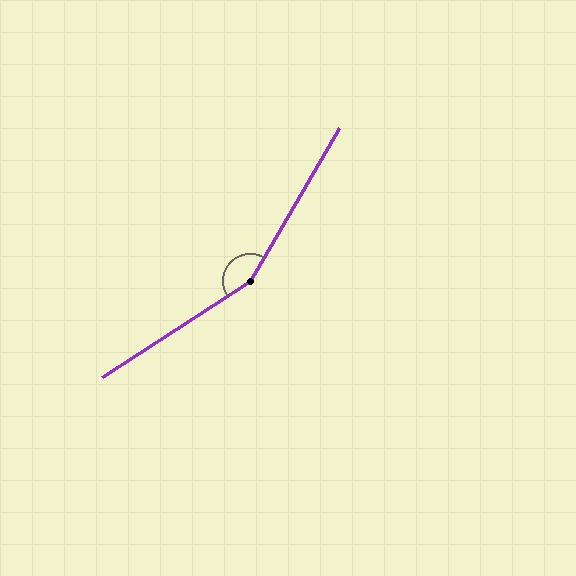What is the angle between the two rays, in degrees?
Approximately 153 degrees.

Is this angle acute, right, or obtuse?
It is obtuse.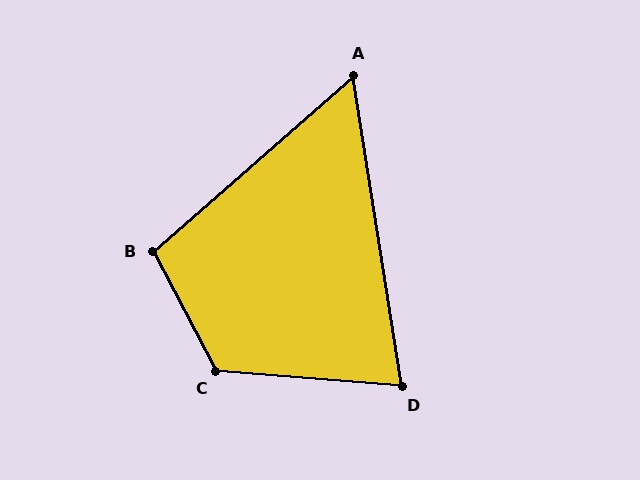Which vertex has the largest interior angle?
C, at approximately 122 degrees.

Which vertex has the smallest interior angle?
A, at approximately 58 degrees.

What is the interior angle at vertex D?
Approximately 77 degrees (acute).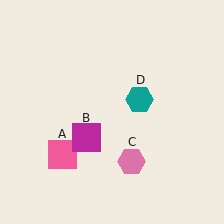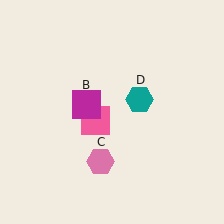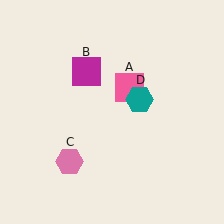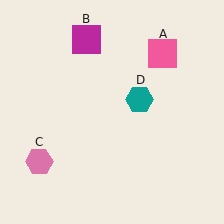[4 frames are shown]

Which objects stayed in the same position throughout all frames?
Teal hexagon (object D) remained stationary.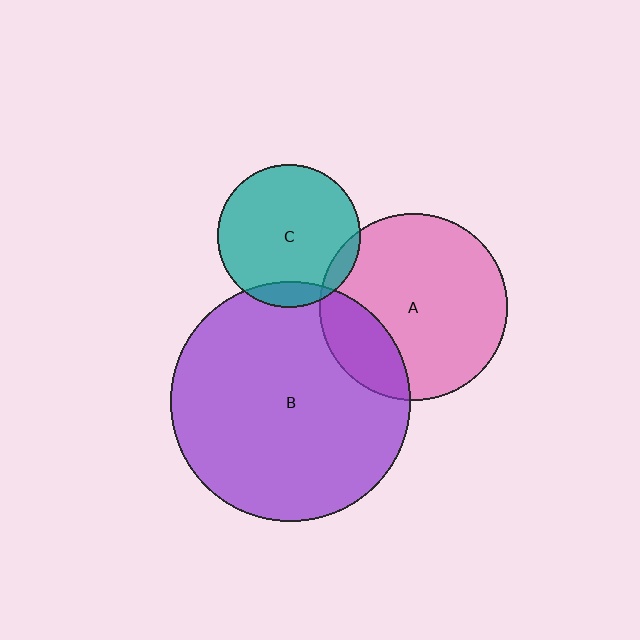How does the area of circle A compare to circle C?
Approximately 1.7 times.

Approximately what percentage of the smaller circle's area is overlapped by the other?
Approximately 20%.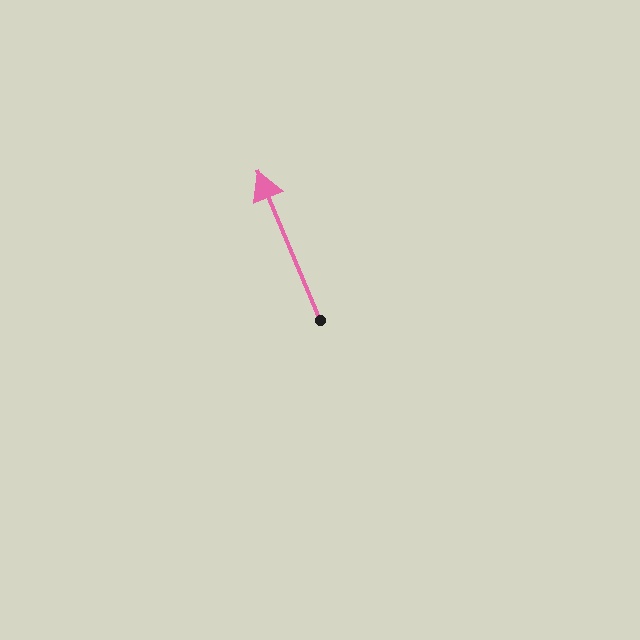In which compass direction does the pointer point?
Northwest.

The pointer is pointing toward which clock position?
Roughly 11 o'clock.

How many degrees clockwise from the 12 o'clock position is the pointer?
Approximately 337 degrees.